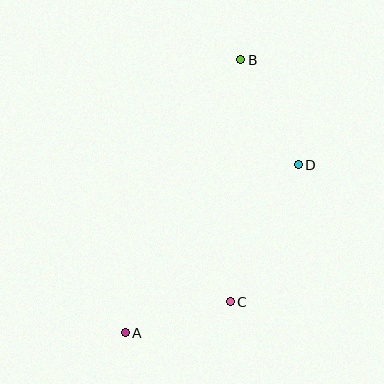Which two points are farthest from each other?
Points A and B are farthest from each other.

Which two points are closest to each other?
Points A and C are closest to each other.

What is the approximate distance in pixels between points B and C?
The distance between B and C is approximately 242 pixels.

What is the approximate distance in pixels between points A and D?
The distance between A and D is approximately 241 pixels.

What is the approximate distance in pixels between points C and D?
The distance between C and D is approximately 153 pixels.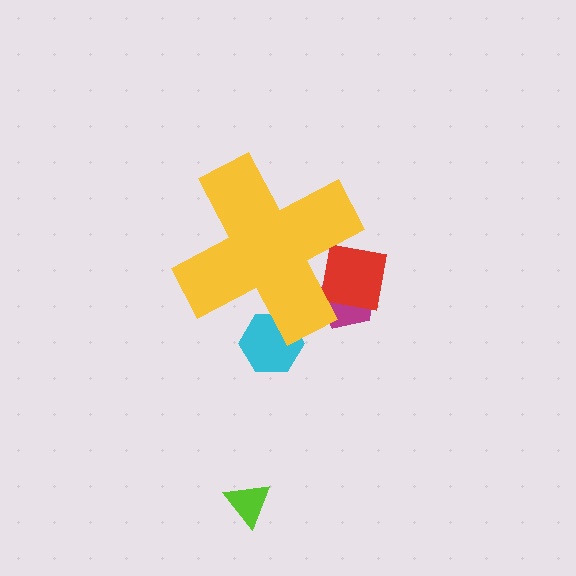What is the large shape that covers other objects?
A yellow cross.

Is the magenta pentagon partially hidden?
Yes, the magenta pentagon is partially hidden behind the yellow cross.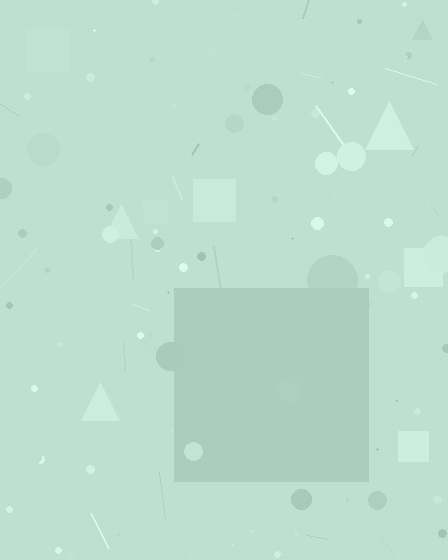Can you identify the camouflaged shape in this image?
The camouflaged shape is a square.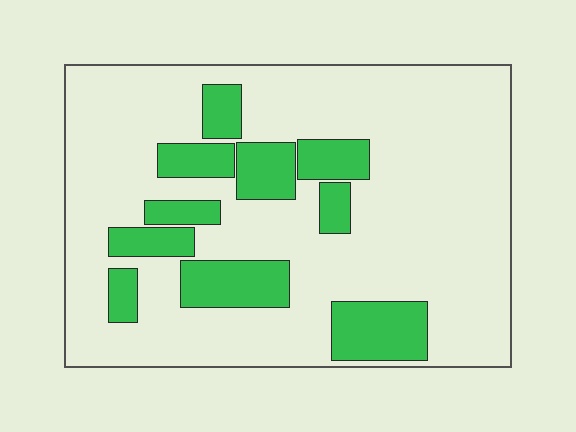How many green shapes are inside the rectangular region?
10.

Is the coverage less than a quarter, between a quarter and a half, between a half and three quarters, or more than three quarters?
Less than a quarter.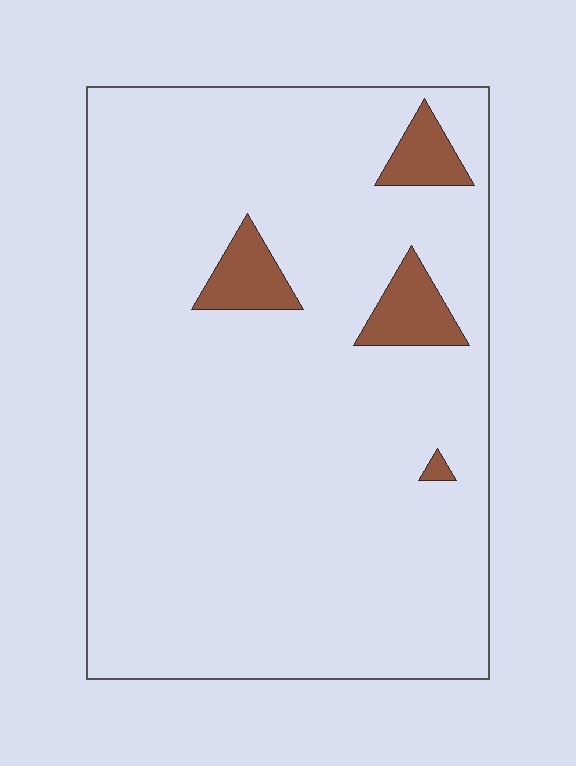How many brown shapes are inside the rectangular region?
4.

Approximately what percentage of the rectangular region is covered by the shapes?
Approximately 5%.